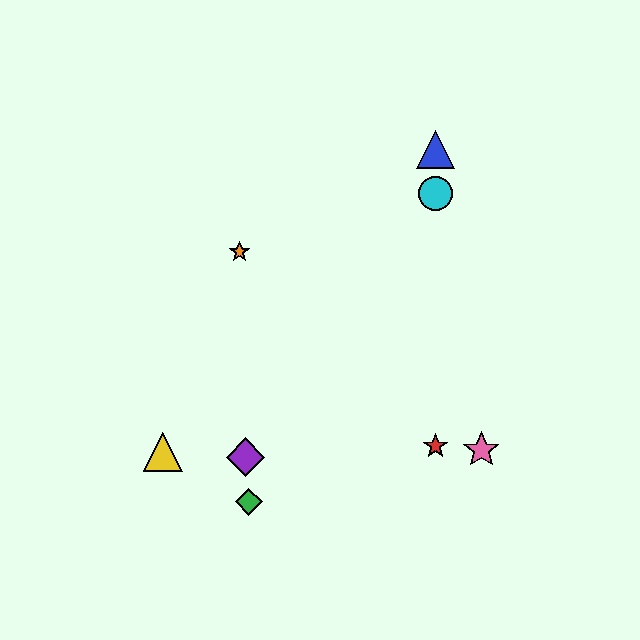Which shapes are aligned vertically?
The red star, the blue triangle, the cyan circle are aligned vertically.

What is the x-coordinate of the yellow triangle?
The yellow triangle is at x≈163.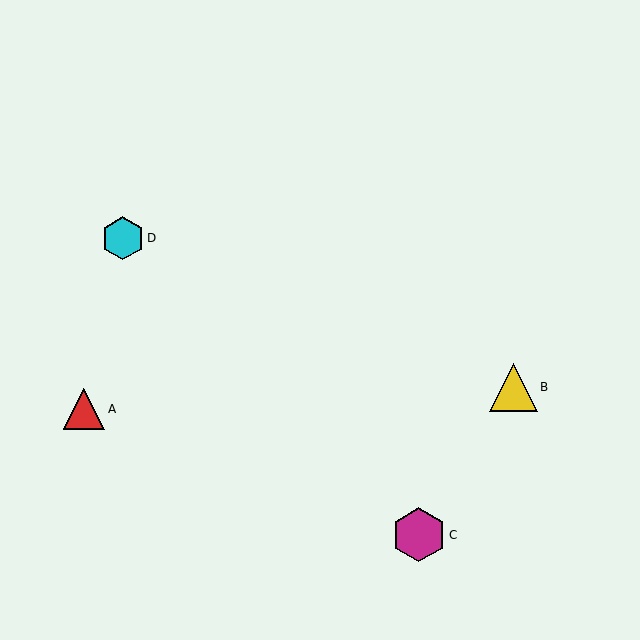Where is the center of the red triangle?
The center of the red triangle is at (84, 409).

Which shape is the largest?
The magenta hexagon (labeled C) is the largest.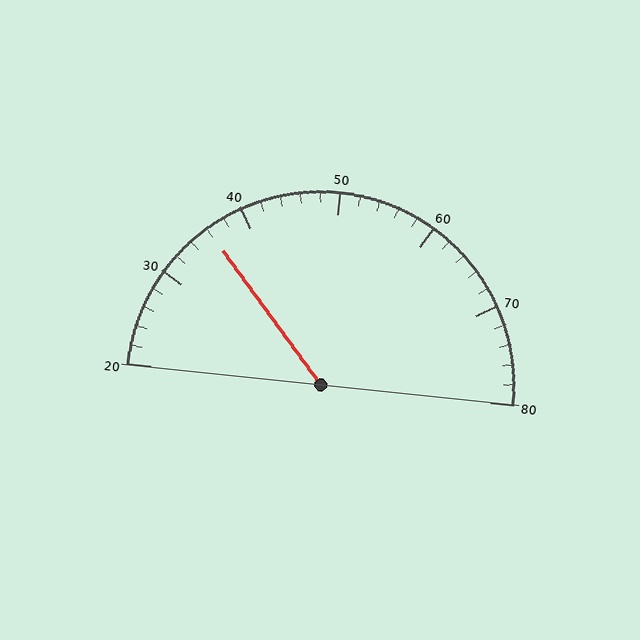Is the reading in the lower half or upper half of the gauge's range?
The reading is in the lower half of the range (20 to 80).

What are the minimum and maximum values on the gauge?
The gauge ranges from 20 to 80.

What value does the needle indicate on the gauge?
The needle indicates approximately 36.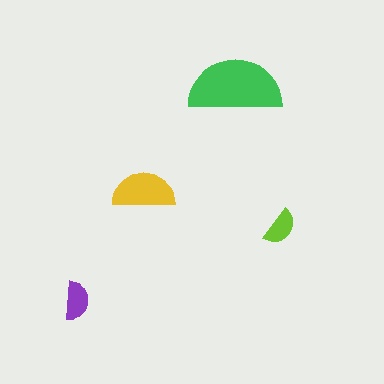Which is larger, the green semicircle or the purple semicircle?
The green one.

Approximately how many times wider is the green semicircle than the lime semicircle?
About 2.5 times wider.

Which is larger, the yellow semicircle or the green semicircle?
The green one.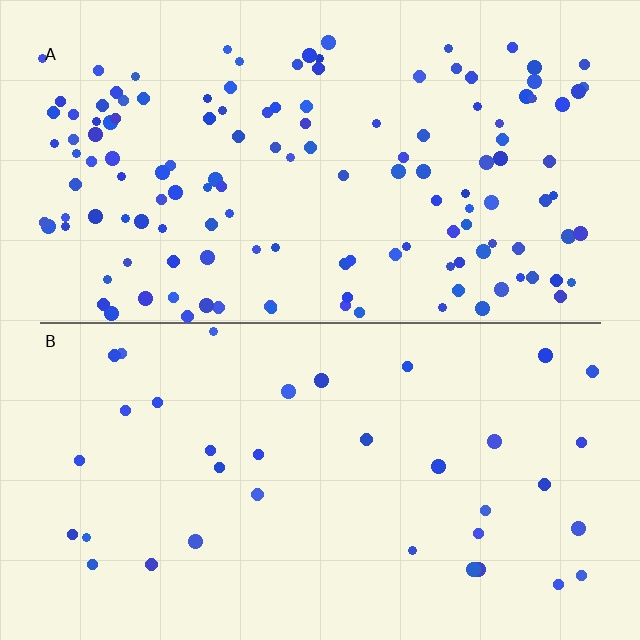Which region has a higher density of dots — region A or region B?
A (the top).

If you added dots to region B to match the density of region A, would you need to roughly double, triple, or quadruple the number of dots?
Approximately quadruple.